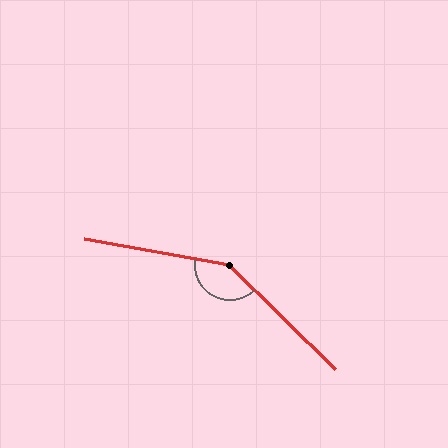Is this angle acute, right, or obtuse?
It is obtuse.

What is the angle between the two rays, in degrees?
Approximately 145 degrees.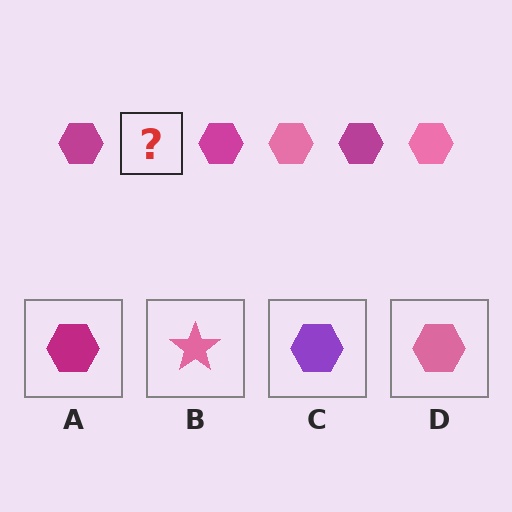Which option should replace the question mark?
Option D.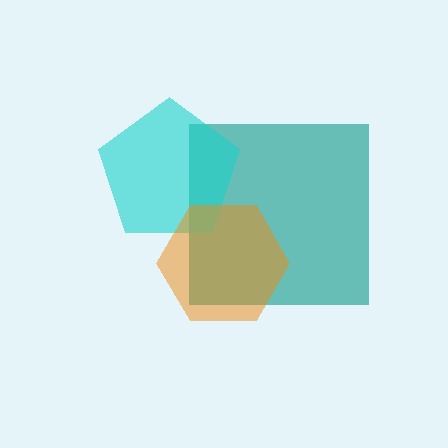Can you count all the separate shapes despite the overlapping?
Yes, there are 3 separate shapes.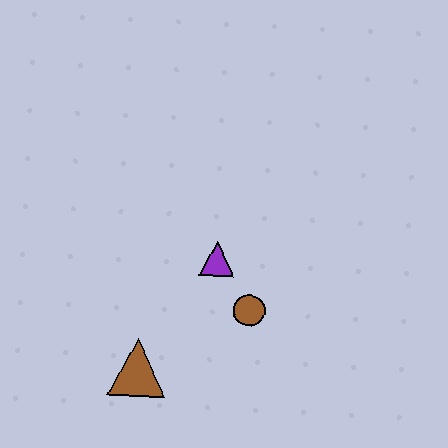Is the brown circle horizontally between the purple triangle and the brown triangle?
No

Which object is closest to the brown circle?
The purple triangle is closest to the brown circle.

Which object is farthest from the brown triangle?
The purple triangle is farthest from the brown triangle.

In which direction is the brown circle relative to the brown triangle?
The brown circle is to the right of the brown triangle.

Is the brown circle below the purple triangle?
Yes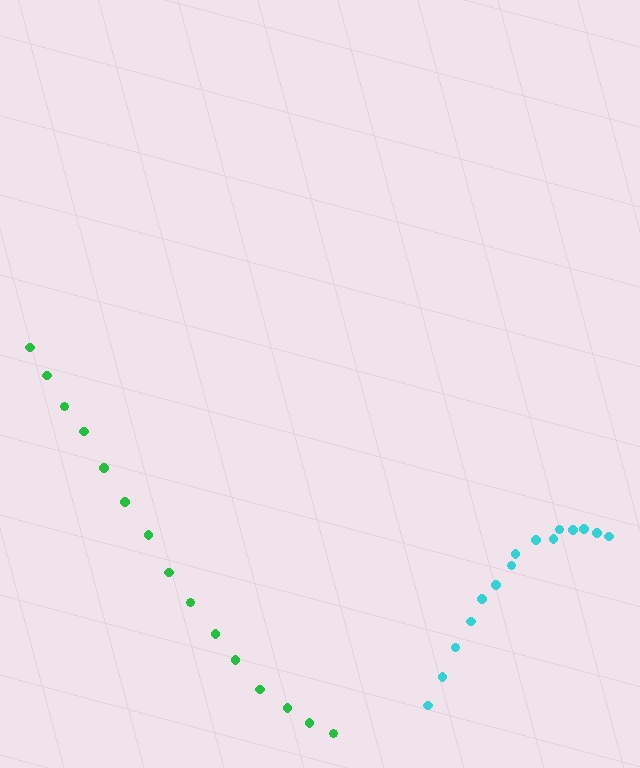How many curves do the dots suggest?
There are 2 distinct paths.